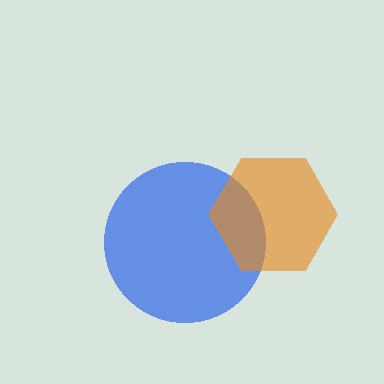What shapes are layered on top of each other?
The layered shapes are: a blue circle, an orange hexagon.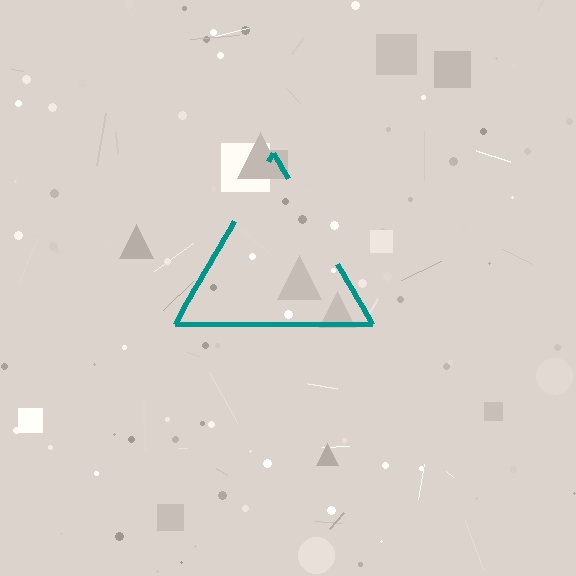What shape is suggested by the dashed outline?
The dashed outline suggests a triangle.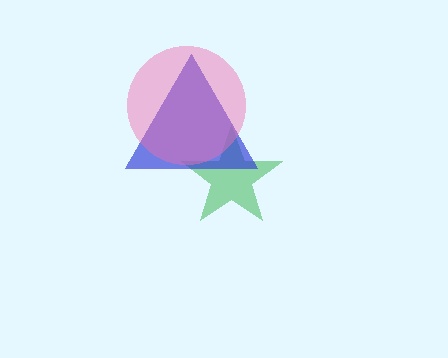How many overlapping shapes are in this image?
There are 3 overlapping shapes in the image.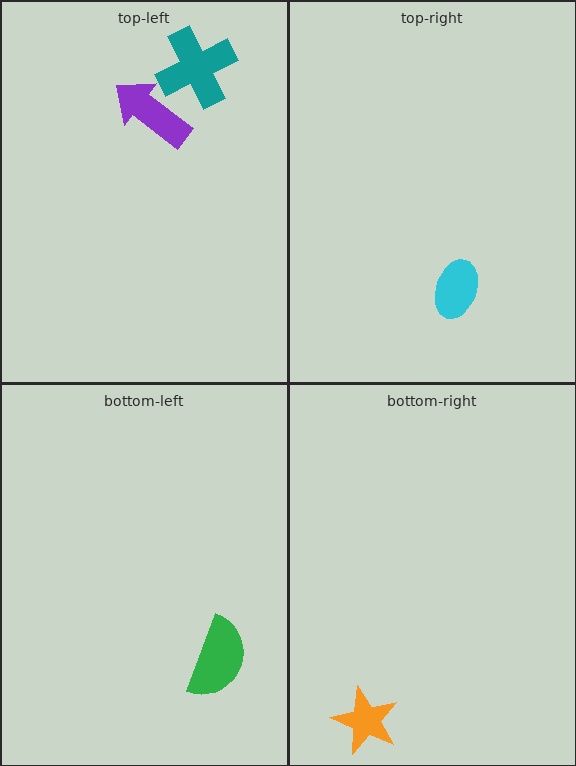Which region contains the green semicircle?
The bottom-left region.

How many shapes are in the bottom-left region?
1.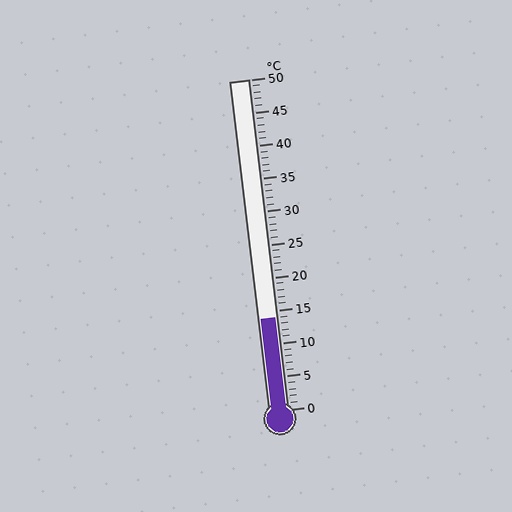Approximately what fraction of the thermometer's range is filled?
The thermometer is filled to approximately 30% of its range.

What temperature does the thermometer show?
The thermometer shows approximately 14°C.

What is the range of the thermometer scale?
The thermometer scale ranges from 0°C to 50°C.